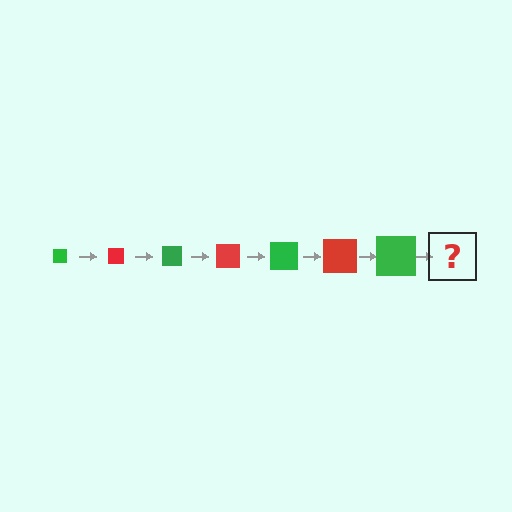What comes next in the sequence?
The next element should be a red square, larger than the previous one.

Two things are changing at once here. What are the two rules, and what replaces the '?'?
The two rules are that the square grows larger each step and the color cycles through green and red. The '?' should be a red square, larger than the previous one.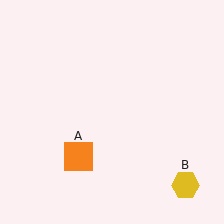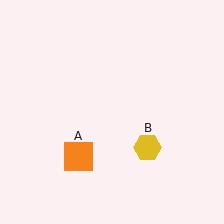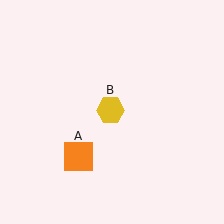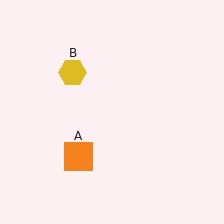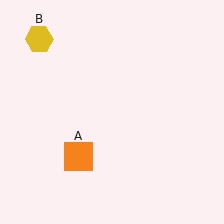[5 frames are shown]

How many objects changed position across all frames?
1 object changed position: yellow hexagon (object B).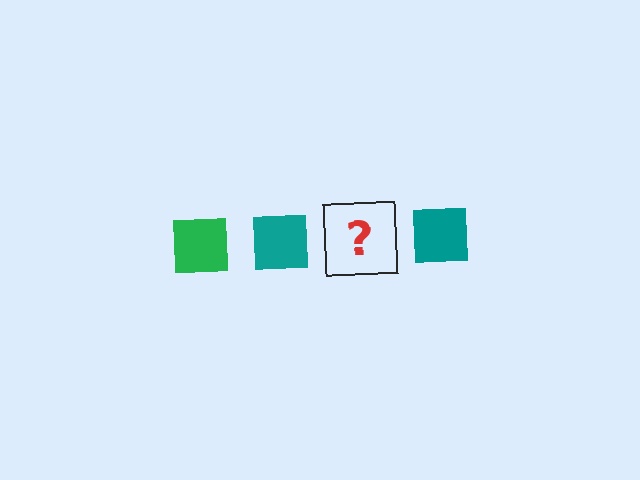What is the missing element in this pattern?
The missing element is a green square.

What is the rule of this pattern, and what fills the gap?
The rule is that the pattern cycles through green, teal squares. The gap should be filled with a green square.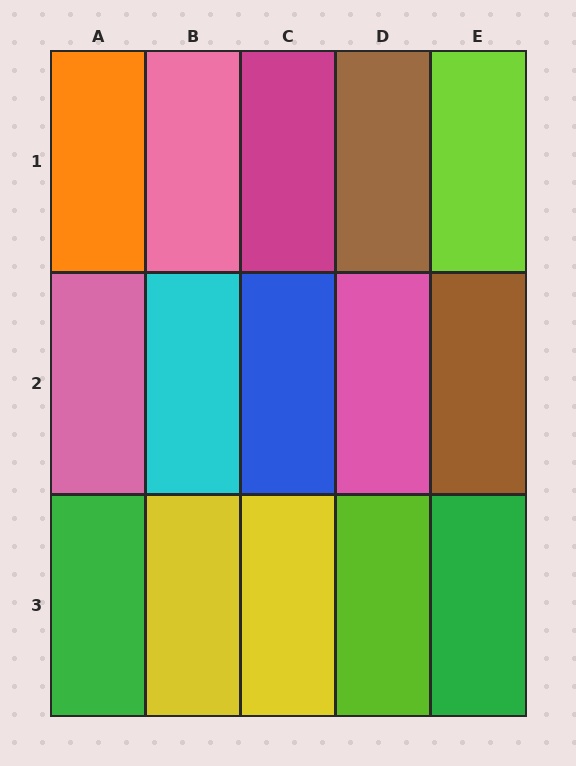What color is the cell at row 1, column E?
Lime.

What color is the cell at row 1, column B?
Pink.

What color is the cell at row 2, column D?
Pink.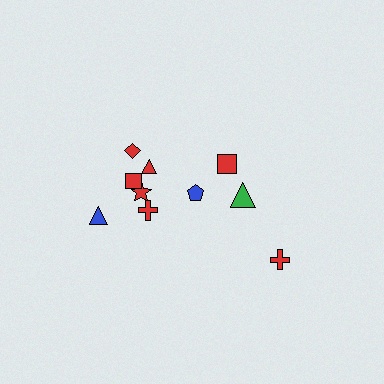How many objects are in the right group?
There are 4 objects.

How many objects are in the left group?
There are 6 objects.